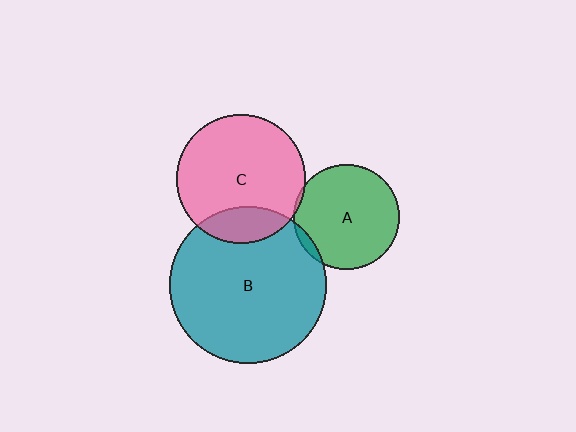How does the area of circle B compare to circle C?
Approximately 1.5 times.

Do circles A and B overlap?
Yes.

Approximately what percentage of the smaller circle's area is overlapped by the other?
Approximately 5%.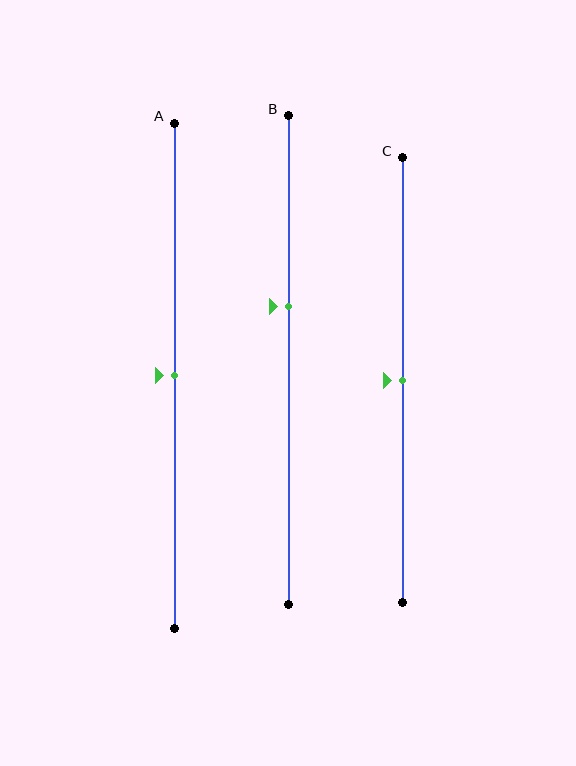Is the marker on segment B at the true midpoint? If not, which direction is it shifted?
No, the marker on segment B is shifted upward by about 11% of the segment length.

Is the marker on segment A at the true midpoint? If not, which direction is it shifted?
Yes, the marker on segment A is at the true midpoint.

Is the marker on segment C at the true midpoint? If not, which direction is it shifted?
Yes, the marker on segment C is at the true midpoint.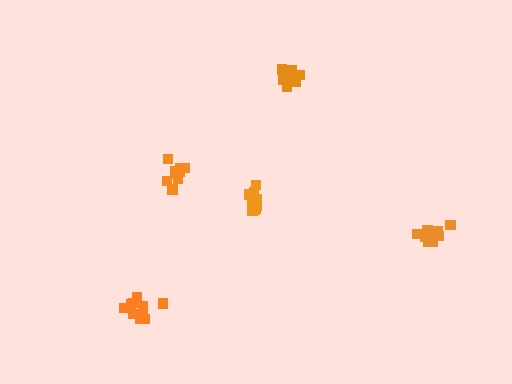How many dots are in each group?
Group 1: 11 dots, Group 2: 10 dots, Group 3: 12 dots, Group 4: 10 dots, Group 5: 9 dots (52 total).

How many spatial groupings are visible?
There are 5 spatial groupings.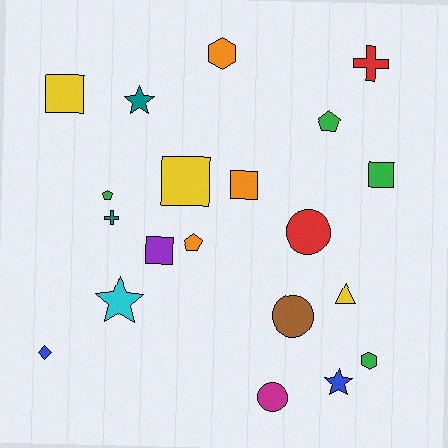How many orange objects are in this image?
There are 3 orange objects.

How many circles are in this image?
There are 3 circles.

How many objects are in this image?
There are 20 objects.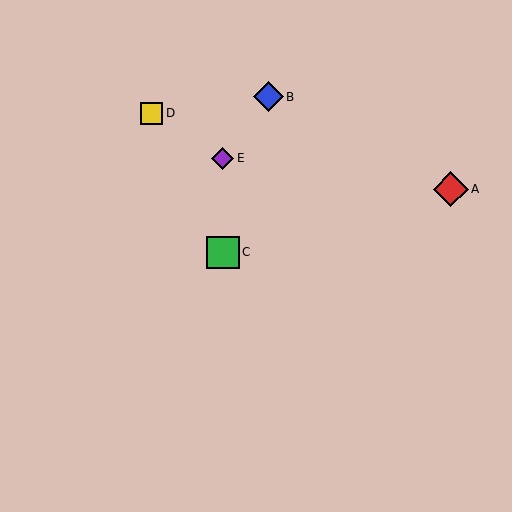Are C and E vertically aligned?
Yes, both are at x≈223.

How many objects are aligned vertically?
2 objects (C, E) are aligned vertically.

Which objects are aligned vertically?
Objects C, E are aligned vertically.